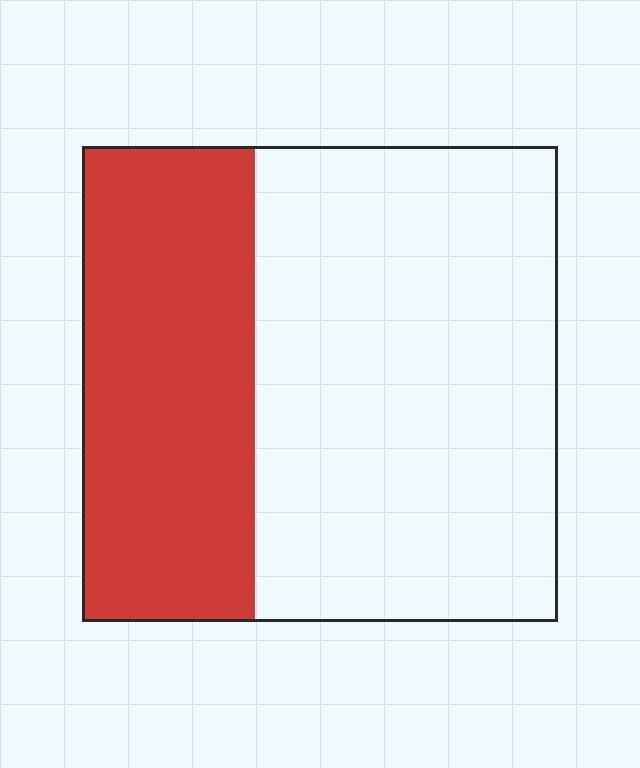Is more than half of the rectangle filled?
No.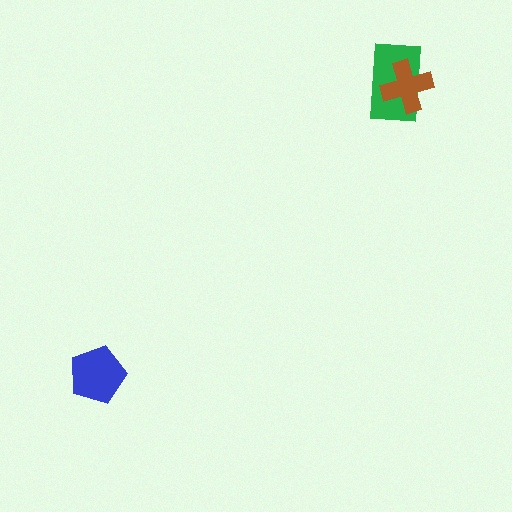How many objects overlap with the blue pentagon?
0 objects overlap with the blue pentagon.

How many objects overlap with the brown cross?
1 object overlaps with the brown cross.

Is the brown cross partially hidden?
No, no other shape covers it.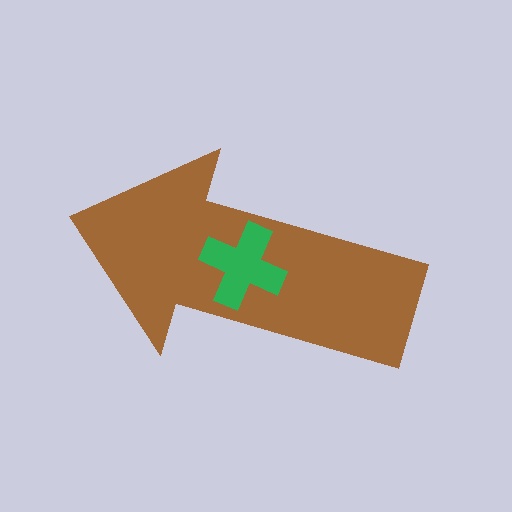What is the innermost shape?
The green cross.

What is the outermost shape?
The brown arrow.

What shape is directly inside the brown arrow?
The green cross.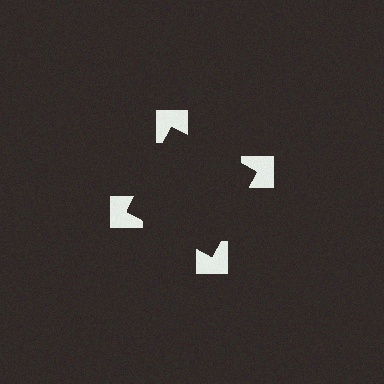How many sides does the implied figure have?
4 sides.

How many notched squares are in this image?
There are 4 — one at each vertex of the illusory square.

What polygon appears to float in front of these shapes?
An illusory square — its edges are inferred from the aligned wedge cuts in the notched squares, not physically drawn.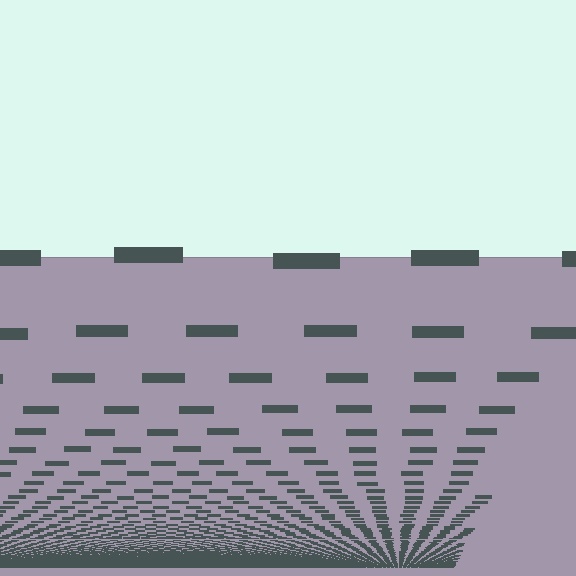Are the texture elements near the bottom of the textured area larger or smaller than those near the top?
Smaller. The gradient is inverted — elements near the bottom are smaller and denser.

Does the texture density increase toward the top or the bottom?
Density increases toward the bottom.